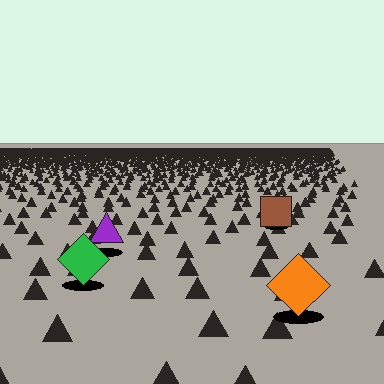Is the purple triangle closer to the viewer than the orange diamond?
No. The orange diamond is closer — you can tell from the texture gradient: the ground texture is coarser near it.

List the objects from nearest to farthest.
From nearest to farthest: the orange diamond, the green diamond, the purple triangle, the brown square.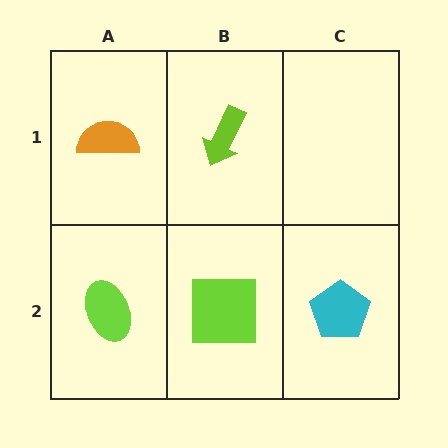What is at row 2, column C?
A cyan pentagon.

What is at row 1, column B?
A lime arrow.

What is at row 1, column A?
An orange semicircle.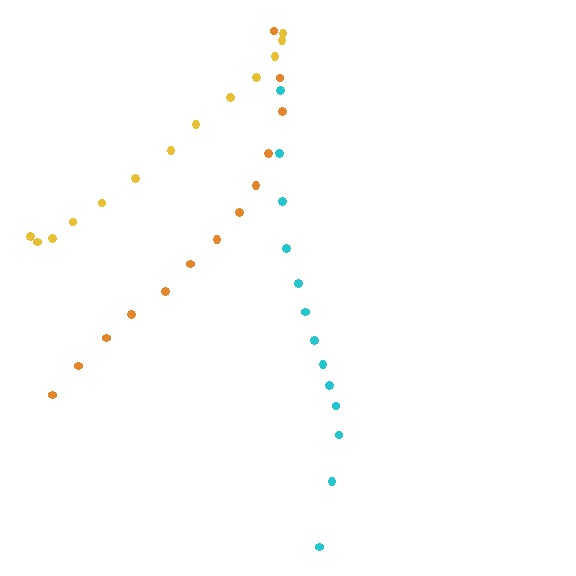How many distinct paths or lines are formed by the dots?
There are 3 distinct paths.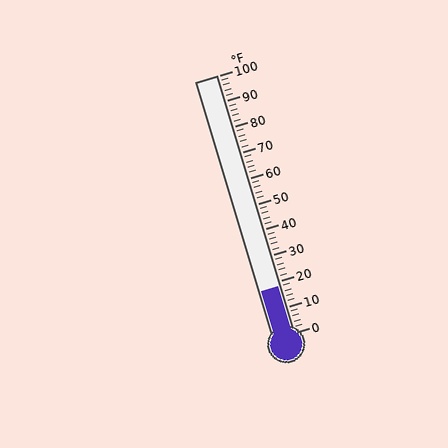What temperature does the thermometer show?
The thermometer shows approximately 18°F.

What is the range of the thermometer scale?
The thermometer scale ranges from 0°F to 100°F.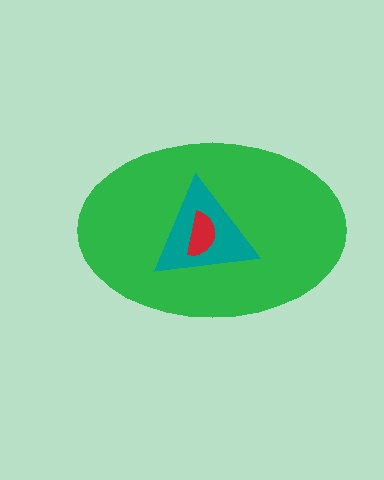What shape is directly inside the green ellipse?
The teal triangle.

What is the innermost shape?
The red semicircle.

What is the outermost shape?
The green ellipse.